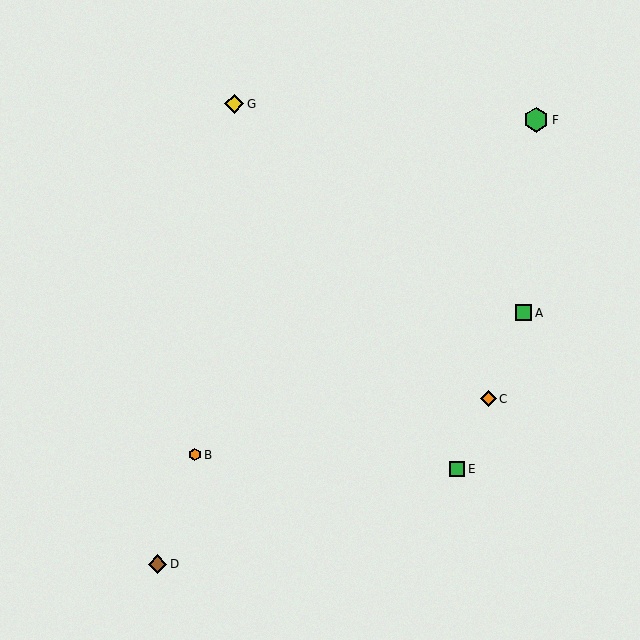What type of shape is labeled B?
Shape B is an orange hexagon.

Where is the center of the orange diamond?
The center of the orange diamond is at (488, 399).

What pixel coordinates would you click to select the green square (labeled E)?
Click at (457, 469) to select the green square E.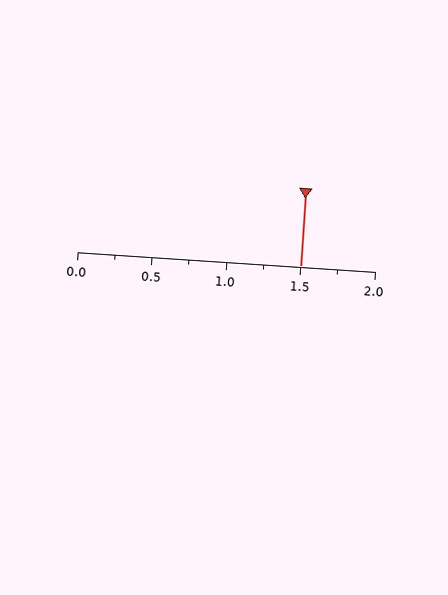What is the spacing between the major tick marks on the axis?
The major ticks are spaced 0.5 apart.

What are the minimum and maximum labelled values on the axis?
The axis runs from 0.0 to 2.0.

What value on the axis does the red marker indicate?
The marker indicates approximately 1.5.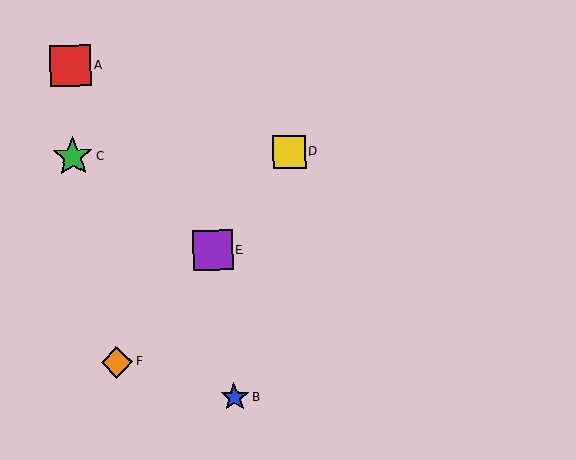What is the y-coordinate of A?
Object A is at y≈66.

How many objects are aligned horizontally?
2 objects (C, D) are aligned horizontally.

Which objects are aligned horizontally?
Objects C, D are aligned horizontally.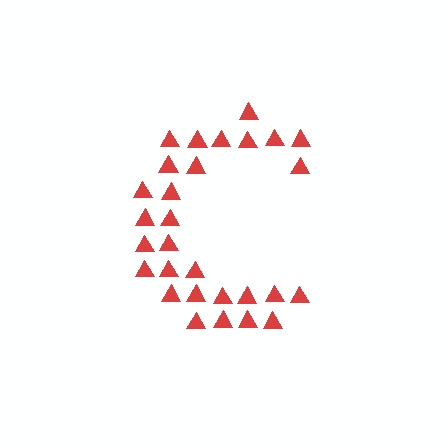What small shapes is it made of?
It is made of small triangles.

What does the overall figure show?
The overall figure shows the letter C.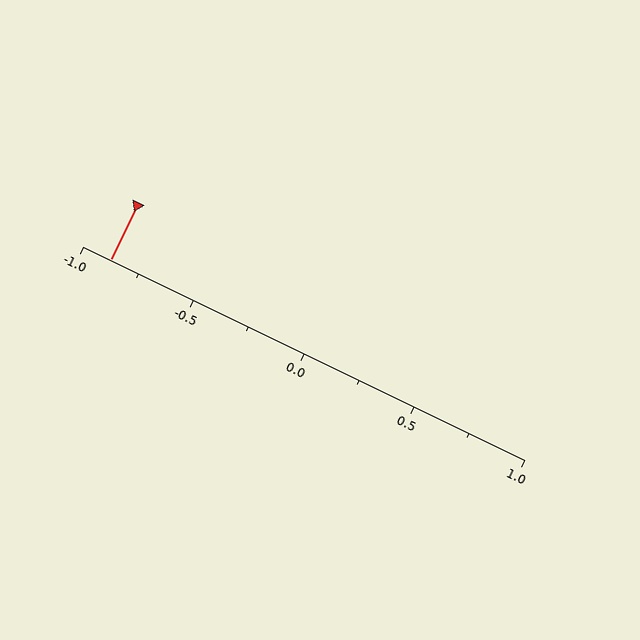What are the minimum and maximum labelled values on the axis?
The axis runs from -1.0 to 1.0.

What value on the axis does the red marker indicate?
The marker indicates approximately -0.88.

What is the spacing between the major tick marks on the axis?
The major ticks are spaced 0.5 apart.